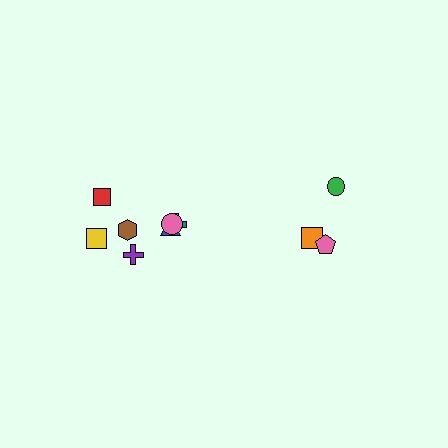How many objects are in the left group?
There are 7 objects.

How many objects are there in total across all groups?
There are 10 objects.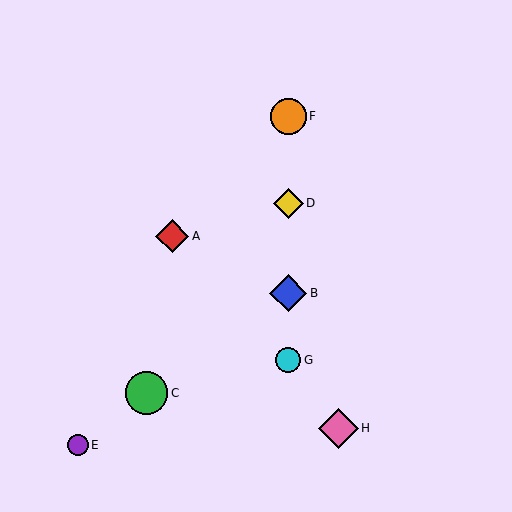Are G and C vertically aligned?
No, G is at x≈288 and C is at x≈147.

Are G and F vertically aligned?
Yes, both are at x≈288.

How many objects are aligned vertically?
4 objects (B, D, F, G) are aligned vertically.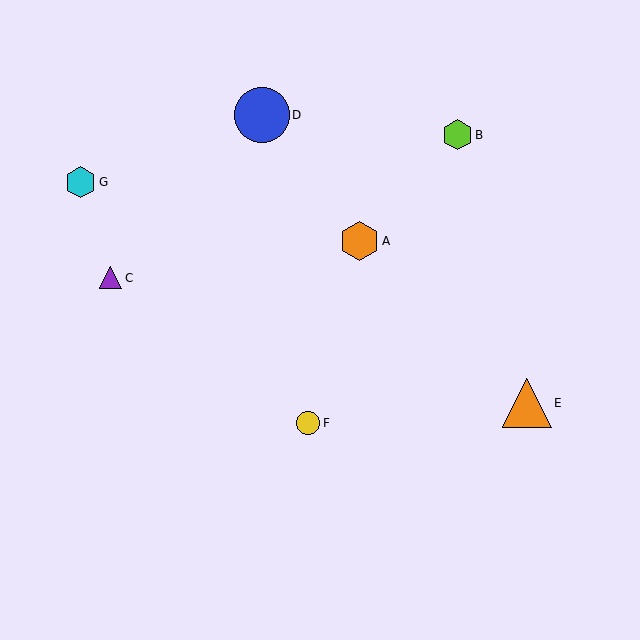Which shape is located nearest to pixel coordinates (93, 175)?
The cyan hexagon (labeled G) at (80, 182) is nearest to that location.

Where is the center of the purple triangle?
The center of the purple triangle is at (111, 278).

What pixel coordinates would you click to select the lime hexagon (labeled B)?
Click at (457, 135) to select the lime hexagon B.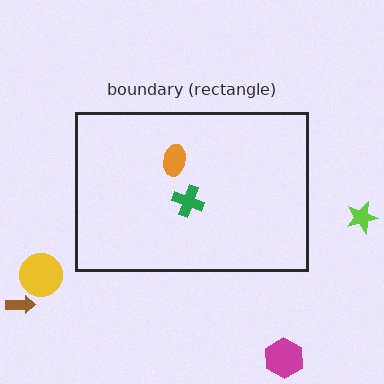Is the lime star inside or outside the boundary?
Outside.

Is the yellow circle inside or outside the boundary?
Outside.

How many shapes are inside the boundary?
2 inside, 4 outside.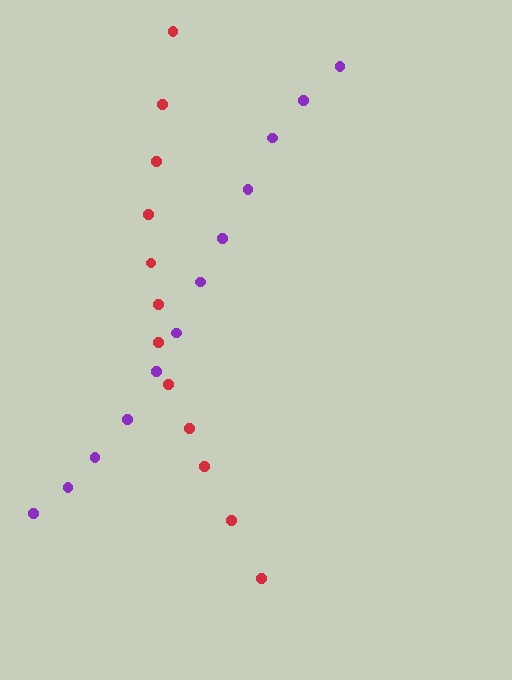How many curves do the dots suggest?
There are 2 distinct paths.